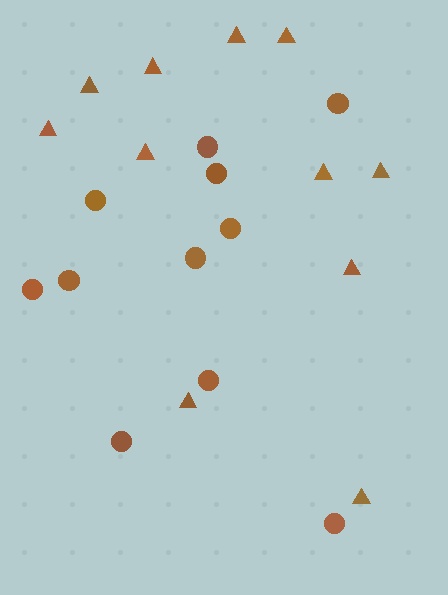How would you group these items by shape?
There are 2 groups: one group of triangles (11) and one group of circles (11).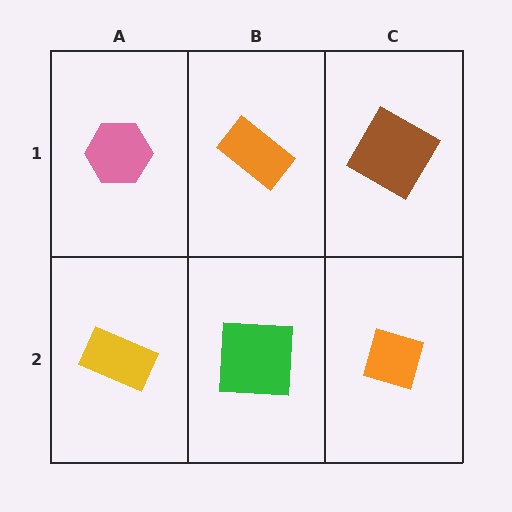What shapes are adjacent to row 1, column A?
A yellow rectangle (row 2, column A), an orange rectangle (row 1, column B).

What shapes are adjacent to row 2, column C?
A brown diamond (row 1, column C), a green square (row 2, column B).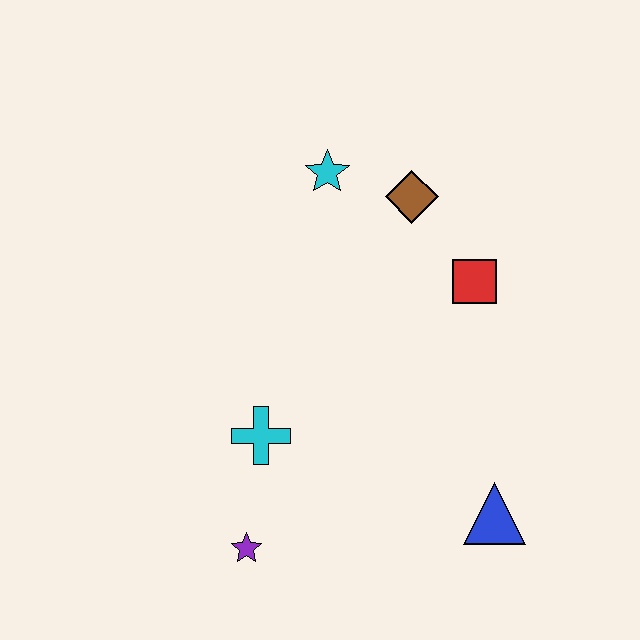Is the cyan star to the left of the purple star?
No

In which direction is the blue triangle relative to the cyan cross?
The blue triangle is to the right of the cyan cross.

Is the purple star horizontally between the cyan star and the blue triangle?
No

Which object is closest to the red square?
The brown diamond is closest to the red square.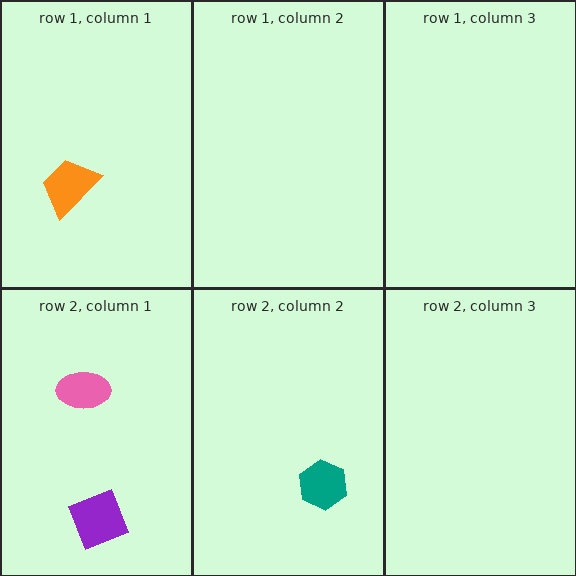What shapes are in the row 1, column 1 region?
The orange trapezoid.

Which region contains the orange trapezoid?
The row 1, column 1 region.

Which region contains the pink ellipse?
The row 2, column 1 region.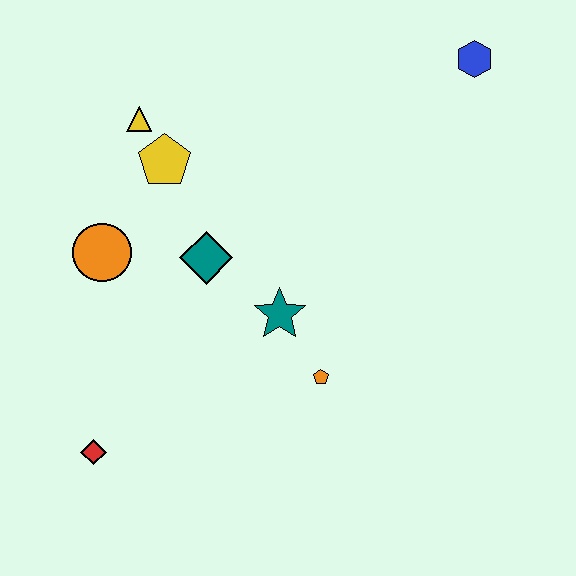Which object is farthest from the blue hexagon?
The red diamond is farthest from the blue hexagon.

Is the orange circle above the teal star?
Yes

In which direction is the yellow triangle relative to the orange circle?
The yellow triangle is above the orange circle.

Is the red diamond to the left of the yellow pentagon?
Yes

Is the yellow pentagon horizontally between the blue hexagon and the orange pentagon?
No